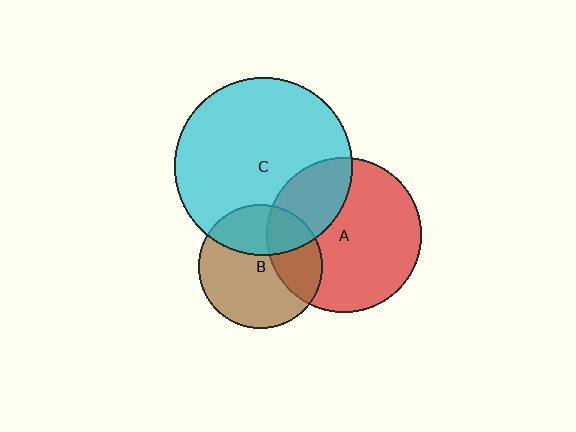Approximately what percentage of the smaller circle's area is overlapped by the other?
Approximately 30%.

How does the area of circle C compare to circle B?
Approximately 2.1 times.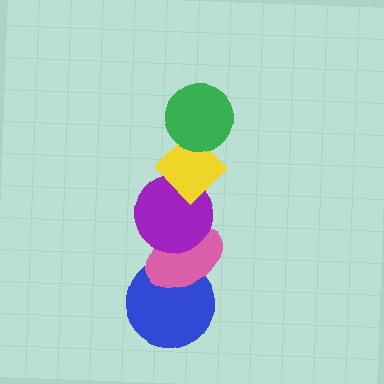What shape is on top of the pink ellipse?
The purple circle is on top of the pink ellipse.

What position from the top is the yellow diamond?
The yellow diamond is 2nd from the top.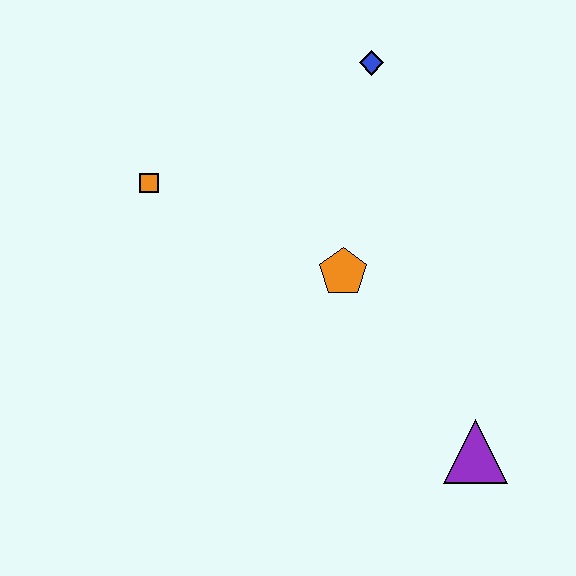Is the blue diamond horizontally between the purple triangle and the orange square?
Yes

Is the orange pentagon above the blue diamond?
No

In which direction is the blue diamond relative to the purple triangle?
The blue diamond is above the purple triangle.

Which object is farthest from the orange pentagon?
The purple triangle is farthest from the orange pentagon.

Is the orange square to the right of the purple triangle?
No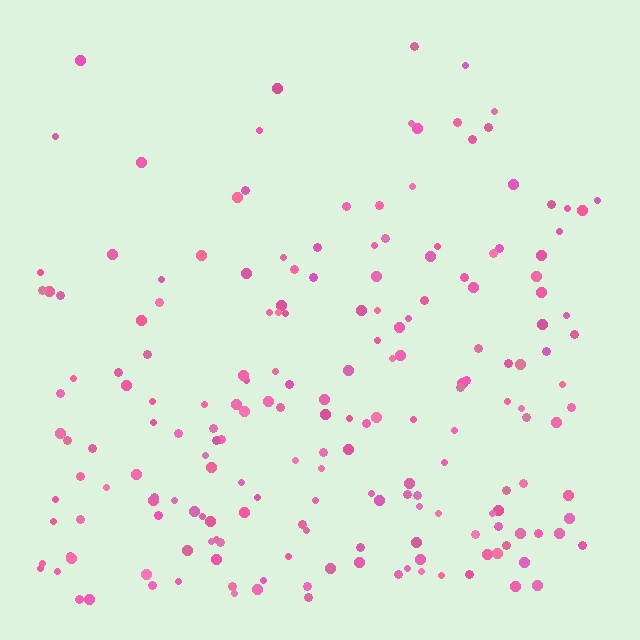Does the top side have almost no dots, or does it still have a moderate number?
Still a moderate number, just noticeably fewer than the bottom.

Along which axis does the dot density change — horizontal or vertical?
Vertical.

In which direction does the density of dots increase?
From top to bottom, with the bottom side densest.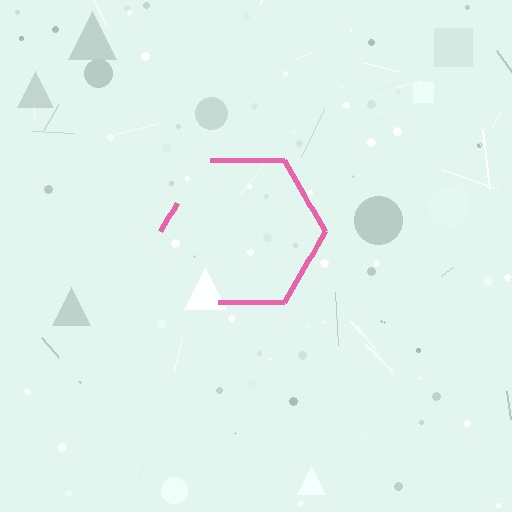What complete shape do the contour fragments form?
The contour fragments form a hexagon.